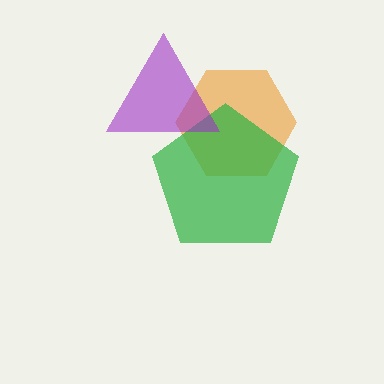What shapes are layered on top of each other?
The layered shapes are: an orange hexagon, a green pentagon, a purple triangle.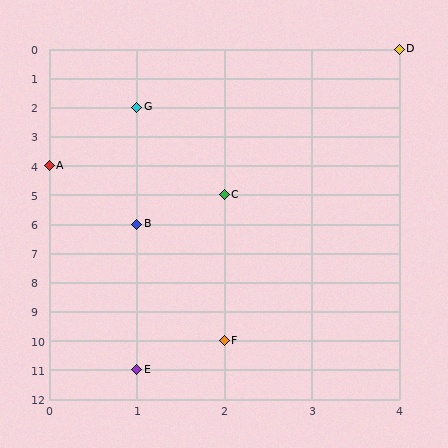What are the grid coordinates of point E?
Point E is at grid coordinates (1, 11).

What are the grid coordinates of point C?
Point C is at grid coordinates (2, 5).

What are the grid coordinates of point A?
Point A is at grid coordinates (0, 4).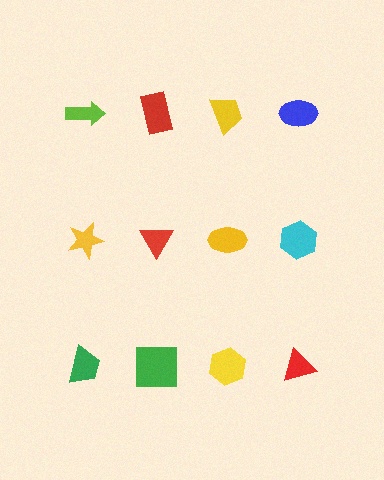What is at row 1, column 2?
A red rectangle.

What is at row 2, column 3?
A yellow ellipse.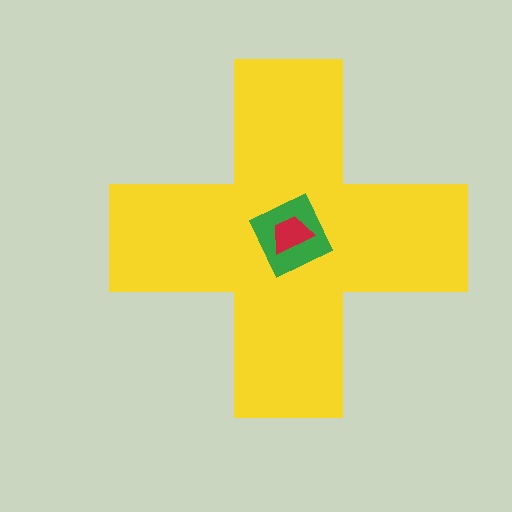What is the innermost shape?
The red trapezoid.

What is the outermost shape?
The yellow cross.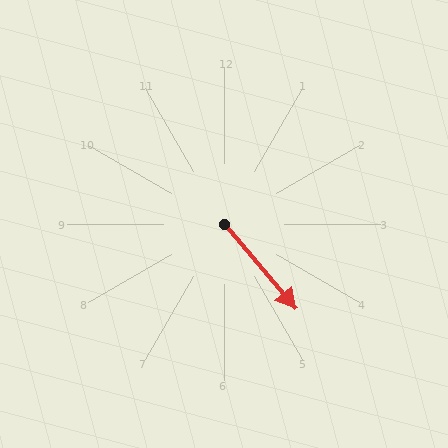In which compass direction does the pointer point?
Southeast.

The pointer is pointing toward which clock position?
Roughly 5 o'clock.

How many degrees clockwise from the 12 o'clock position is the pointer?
Approximately 140 degrees.